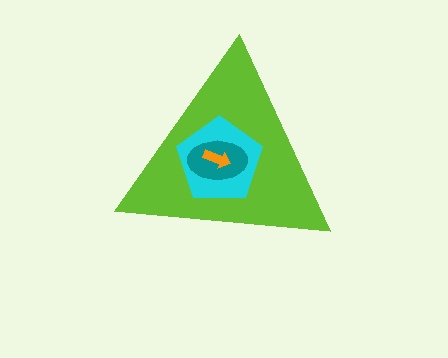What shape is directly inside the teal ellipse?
The orange arrow.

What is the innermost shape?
The orange arrow.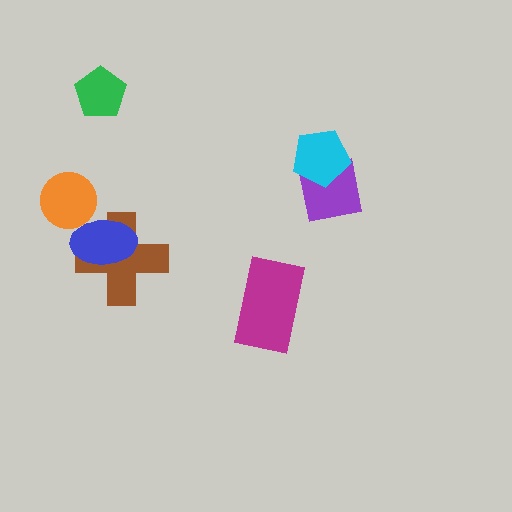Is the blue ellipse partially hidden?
Yes, it is partially covered by another shape.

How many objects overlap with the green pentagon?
0 objects overlap with the green pentagon.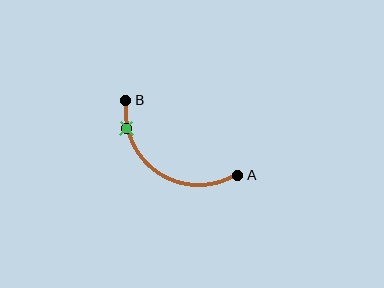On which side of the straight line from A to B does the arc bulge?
The arc bulges below and to the left of the straight line connecting A and B.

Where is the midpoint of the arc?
The arc midpoint is the point on the curve farthest from the straight line joining A and B. It sits below and to the left of that line.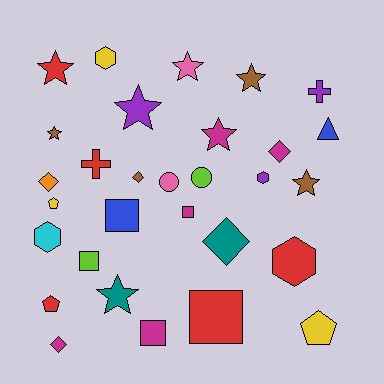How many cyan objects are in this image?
There is 1 cyan object.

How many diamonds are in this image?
There are 5 diamonds.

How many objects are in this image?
There are 30 objects.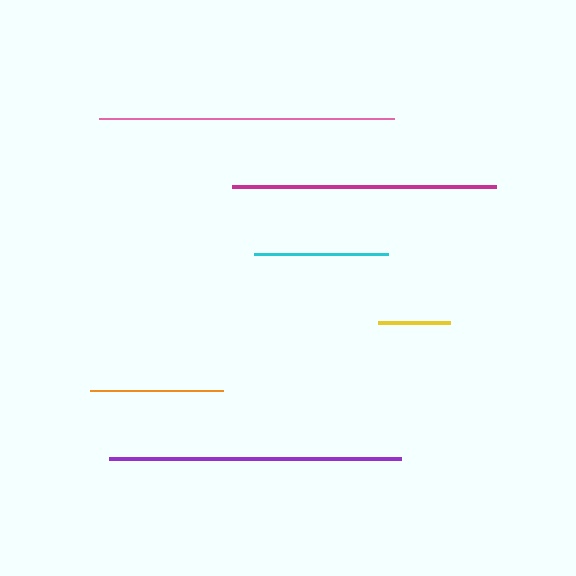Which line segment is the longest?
The pink line is the longest at approximately 295 pixels.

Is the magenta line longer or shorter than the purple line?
The purple line is longer than the magenta line.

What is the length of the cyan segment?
The cyan segment is approximately 134 pixels long.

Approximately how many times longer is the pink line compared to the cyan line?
The pink line is approximately 2.2 times the length of the cyan line.